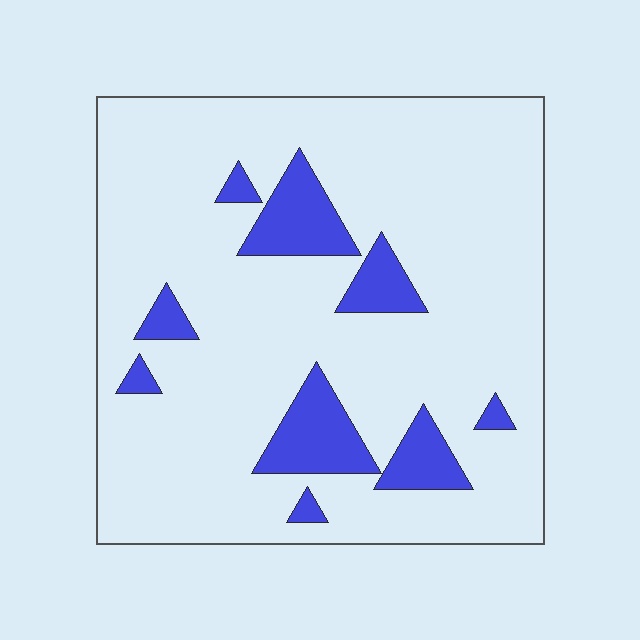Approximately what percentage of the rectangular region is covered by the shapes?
Approximately 15%.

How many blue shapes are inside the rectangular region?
9.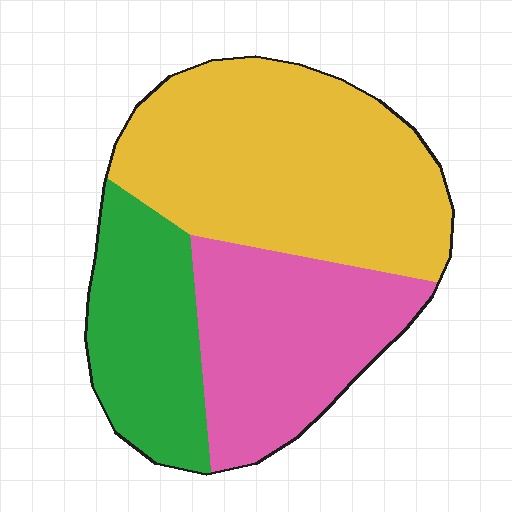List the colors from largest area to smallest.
From largest to smallest: yellow, pink, green.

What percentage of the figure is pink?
Pink takes up about one third (1/3) of the figure.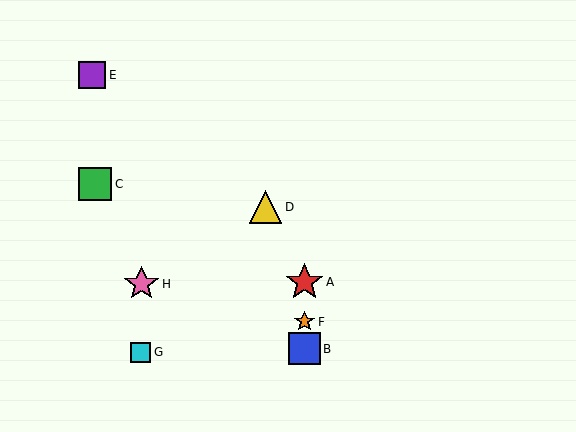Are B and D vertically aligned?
No, B is at x≈305 and D is at x≈266.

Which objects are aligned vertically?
Objects A, B, F are aligned vertically.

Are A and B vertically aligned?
Yes, both are at x≈305.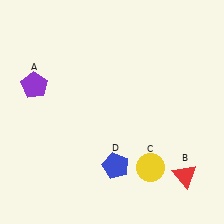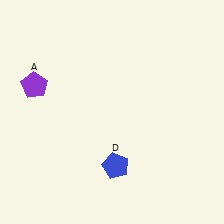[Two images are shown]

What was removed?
The yellow circle (C), the red triangle (B) were removed in Image 2.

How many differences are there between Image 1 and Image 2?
There are 2 differences between the two images.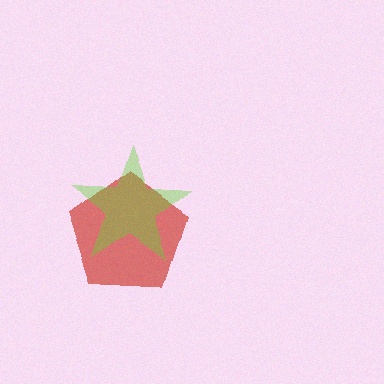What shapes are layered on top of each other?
The layered shapes are: a red pentagon, a lime star.